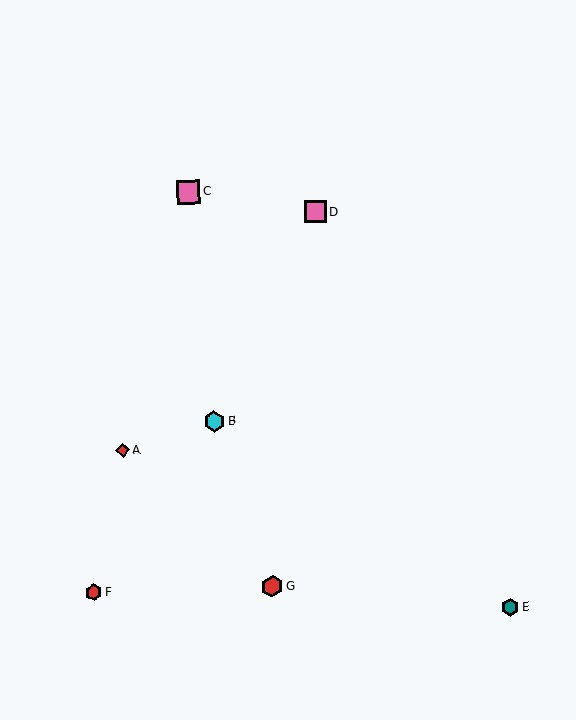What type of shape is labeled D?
Shape D is a pink square.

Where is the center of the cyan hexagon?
The center of the cyan hexagon is at (214, 421).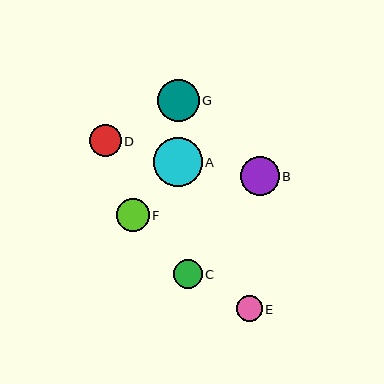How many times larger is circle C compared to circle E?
Circle C is approximately 1.2 times the size of circle E.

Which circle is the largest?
Circle A is the largest with a size of approximately 49 pixels.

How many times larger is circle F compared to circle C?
Circle F is approximately 1.1 times the size of circle C.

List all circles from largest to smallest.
From largest to smallest: A, G, B, F, D, C, E.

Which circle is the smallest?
Circle E is the smallest with a size of approximately 25 pixels.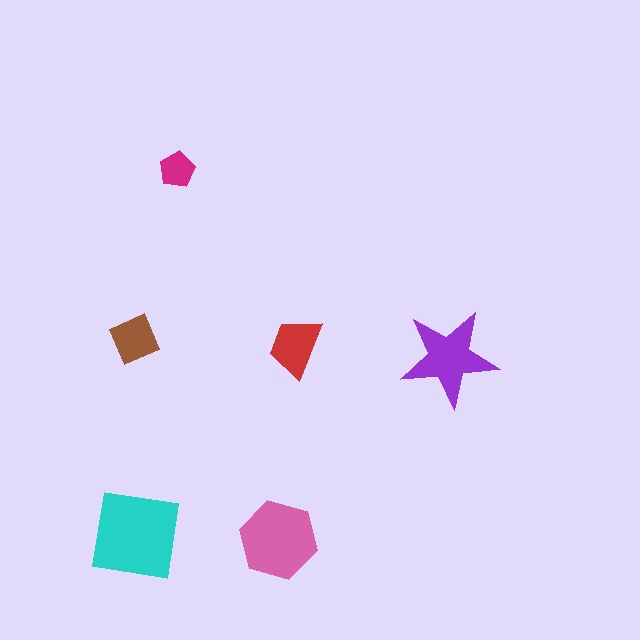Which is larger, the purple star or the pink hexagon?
The pink hexagon.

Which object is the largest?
The cyan square.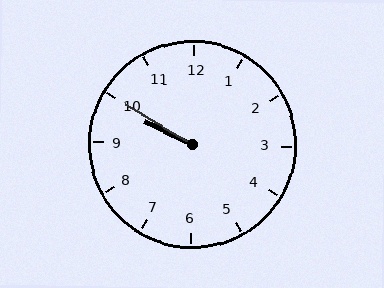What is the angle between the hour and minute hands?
Approximately 5 degrees.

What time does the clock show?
9:50.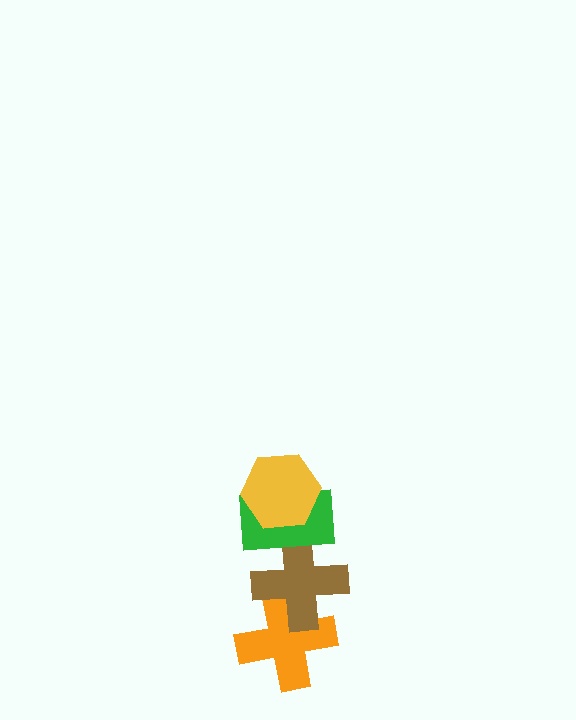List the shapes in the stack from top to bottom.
From top to bottom: the yellow hexagon, the green rectangle, the brown cross, the orange cross.